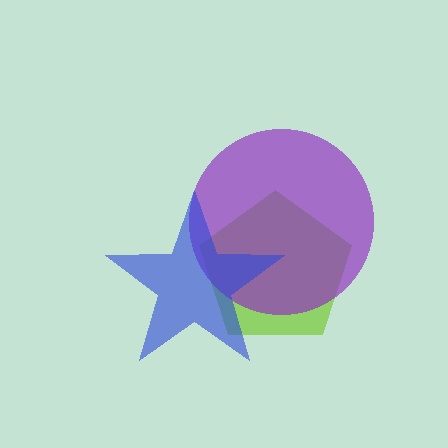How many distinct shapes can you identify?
There are 3 distinct shapes: a lime pentagon, a purple circle, a blue star.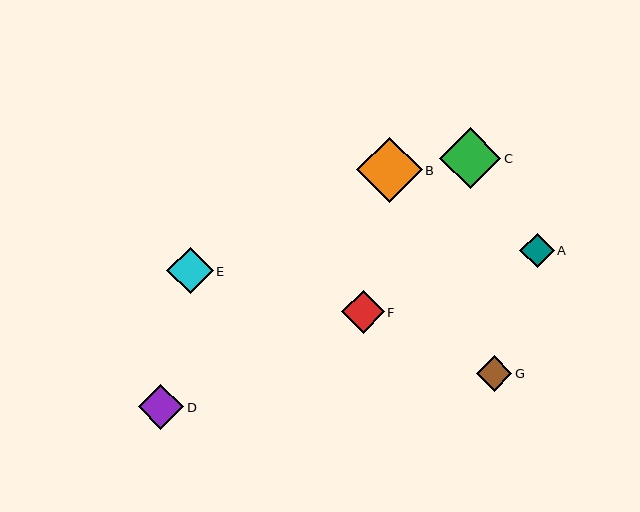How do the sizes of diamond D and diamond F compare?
Diamond D and diamond F are approximately the same size.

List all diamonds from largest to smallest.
From largest to smallest: B, C, E, D, F, G, A.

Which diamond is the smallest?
Diamond A is the smallest with a size of approximately 34 pixels.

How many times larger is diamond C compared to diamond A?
Diamond C is approximately 1.8 times the size of diamond A.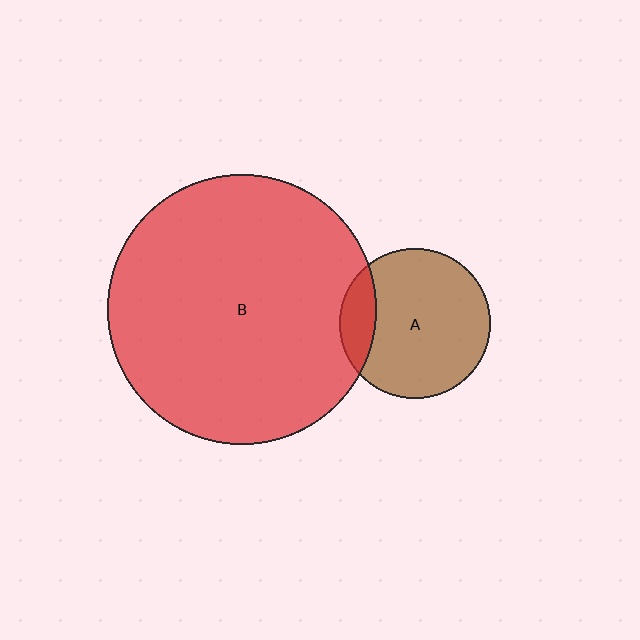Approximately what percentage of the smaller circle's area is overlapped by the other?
Approximately 15%.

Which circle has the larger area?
Circle B (red).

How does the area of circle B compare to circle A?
Approximately 3.2 times.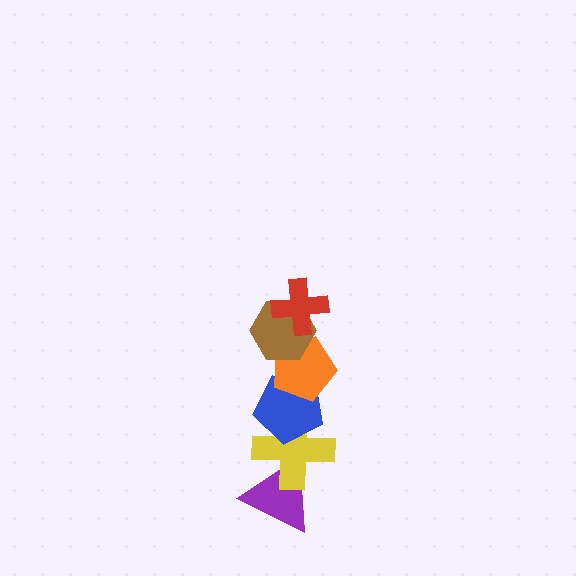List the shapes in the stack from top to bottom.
From top to bottom: the red cross, the brown hexagon, the orange pentagon, the blue pentagon, the yellow cross, the purple triangle.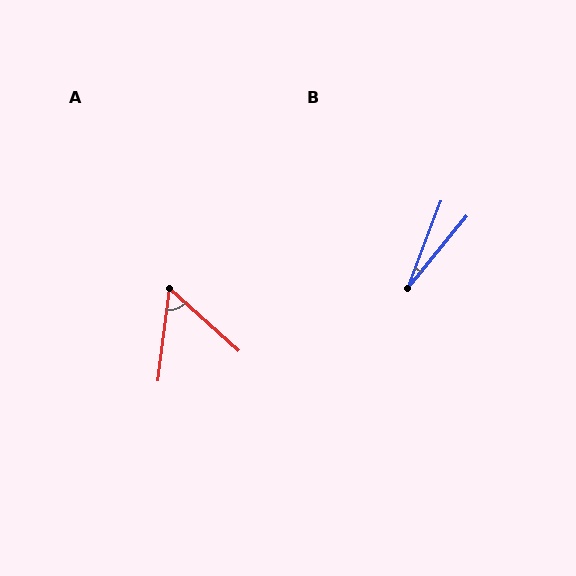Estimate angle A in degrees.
Approximately 55 degrees.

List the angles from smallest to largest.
B (18°), A (55°).